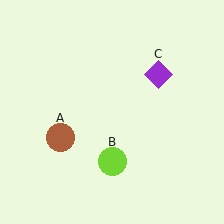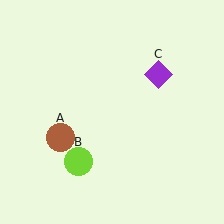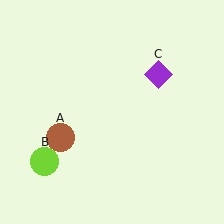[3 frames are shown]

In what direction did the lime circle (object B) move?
The lime circle (object B) moved left.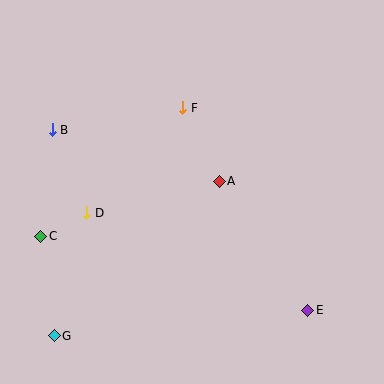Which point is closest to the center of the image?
Point A at (219, 181) is closest to the center.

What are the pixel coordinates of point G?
Point G is at (54, 336).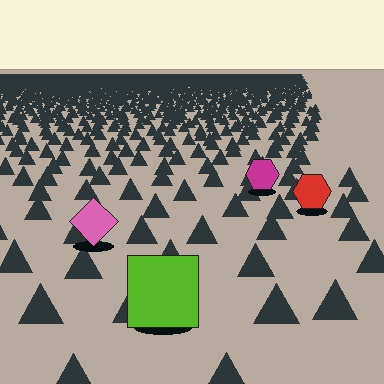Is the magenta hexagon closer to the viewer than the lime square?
No. The lime square is closer — you can tell from the texture gradient: the ground texture is coarser near it.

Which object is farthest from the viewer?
The magenta hexagon is farthest from the viewer. It appears smaller and the ground texture around it is denser.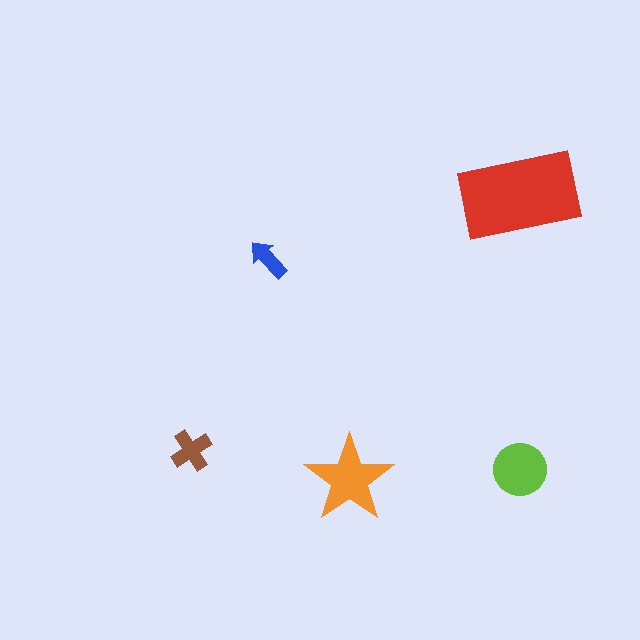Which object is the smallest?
The blue arrow.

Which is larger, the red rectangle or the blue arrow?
The red rectangle.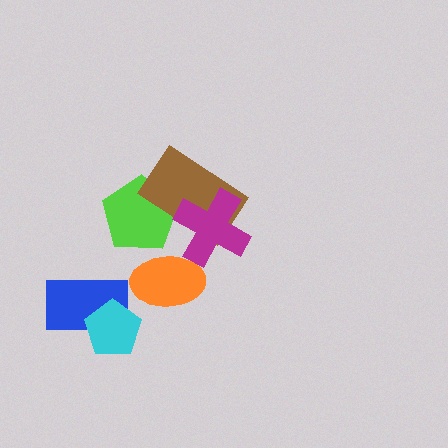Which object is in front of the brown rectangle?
The magenta cross is in front of the brown rectangle.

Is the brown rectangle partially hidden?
Yes, it is partially covered by another shape.